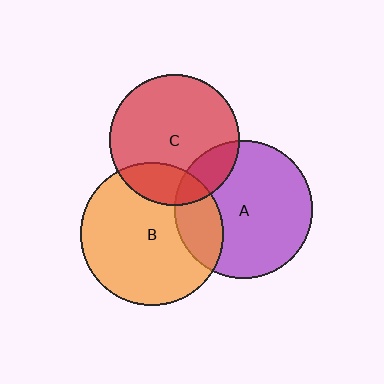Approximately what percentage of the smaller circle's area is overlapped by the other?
Approximately 20%.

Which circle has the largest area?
Circle B (orange).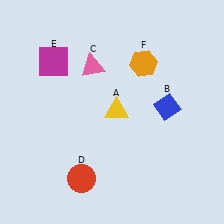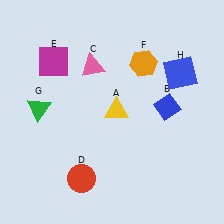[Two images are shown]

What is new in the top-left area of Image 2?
A green triangle (G) was added in the top-left area of Image 2.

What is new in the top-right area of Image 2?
A blue square (H) was added in the top-right area of Image 2.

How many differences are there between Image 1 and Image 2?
There are 2 differences between the two images.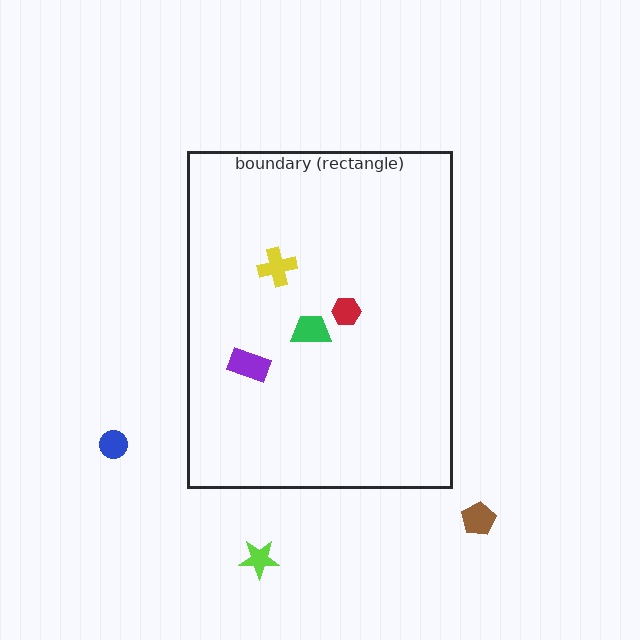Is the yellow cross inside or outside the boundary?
Inside.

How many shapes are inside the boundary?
4 inside, 3 outside.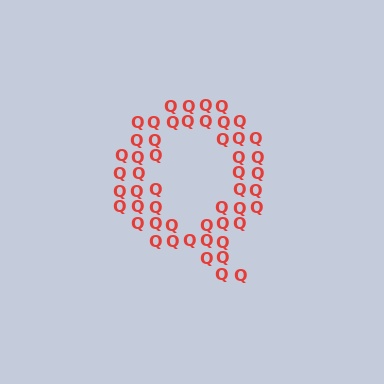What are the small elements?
The small elements are letter Q's.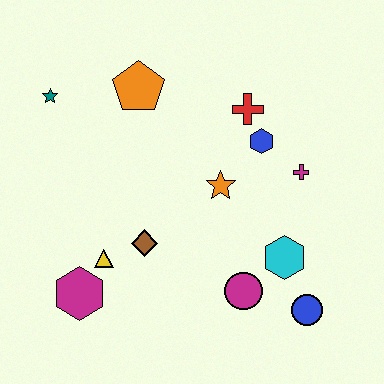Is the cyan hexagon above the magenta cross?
No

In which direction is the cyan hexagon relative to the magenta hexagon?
The cyan hexagon is to the right of the magenta hexagon.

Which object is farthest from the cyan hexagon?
The teal star is farthest from the cyan hexagon.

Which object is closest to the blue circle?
The cyan hexagon is closest to the blue circle.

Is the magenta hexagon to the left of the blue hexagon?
Yes